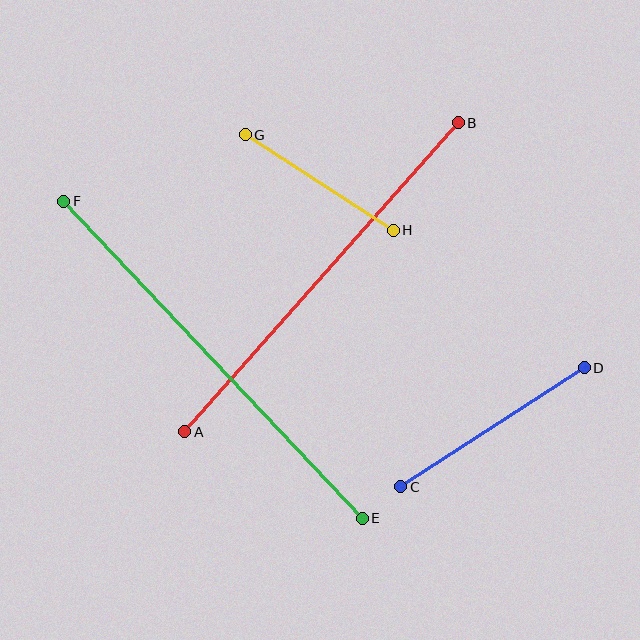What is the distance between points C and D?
The distance is approximately 219 pixels.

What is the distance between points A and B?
The distance is approximately 413 pixels.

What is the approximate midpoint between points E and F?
The midpoint is at approximately (213, 360) pixels.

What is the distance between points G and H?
The distance is approximately 176 pixels.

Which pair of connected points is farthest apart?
Points E and F are farthest apart.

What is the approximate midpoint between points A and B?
The midpoint is at approximately (322, 277) pixels.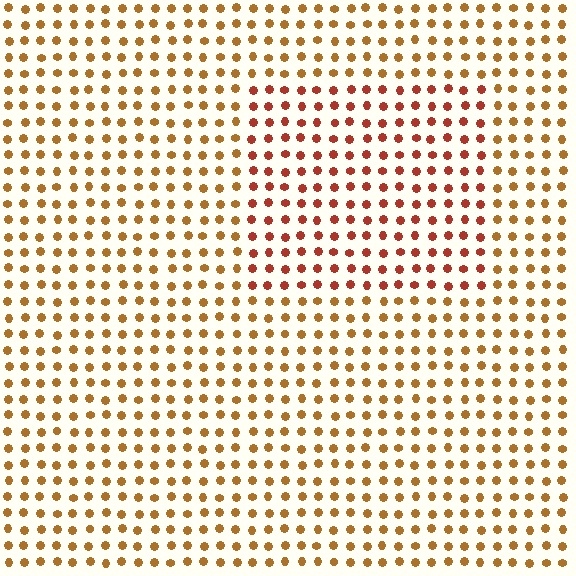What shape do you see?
I see a rectangle.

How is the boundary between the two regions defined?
The boundary is defined purely by a slight shift in hue (about 28 degrees). Spacing, size, and orientation are identical on both sides.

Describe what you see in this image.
The image is filled with small brown elements in a uniform arrangement. A rectangle-shaped region is visible where the elements are tinted to a slightly different hue, forming a subtle color boundary.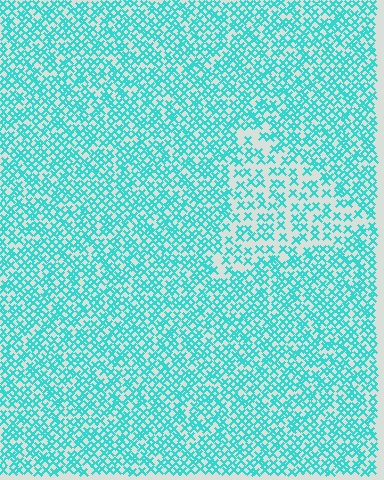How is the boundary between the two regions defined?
The boundary is defined by a change in element density (approximately 1.8x ratio). All elements are the same color, size, and shape.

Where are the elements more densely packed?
The elements are more densely packed outside the triangle boundary.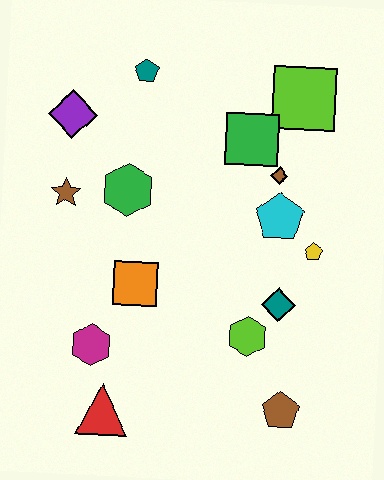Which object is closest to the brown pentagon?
The lime hexagon is closest to the brown pentagon.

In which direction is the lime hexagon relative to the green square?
The lime hexagon is below the green square.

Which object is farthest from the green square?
The red triangle is farthest from the green square.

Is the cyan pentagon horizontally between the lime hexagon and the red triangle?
No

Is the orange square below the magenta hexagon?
No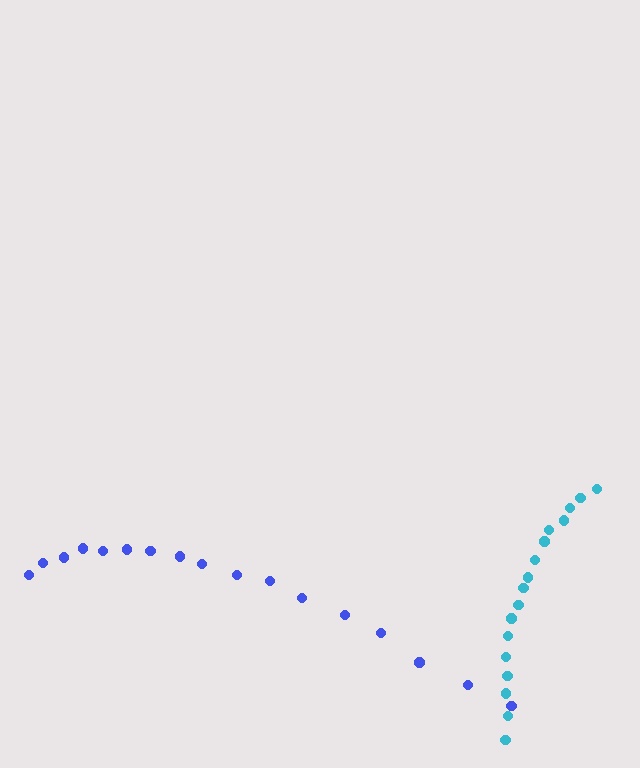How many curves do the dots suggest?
There are 2 distinct paths.